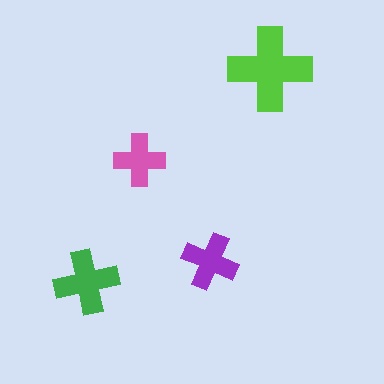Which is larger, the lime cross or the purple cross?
The lime one.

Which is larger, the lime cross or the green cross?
The lime one.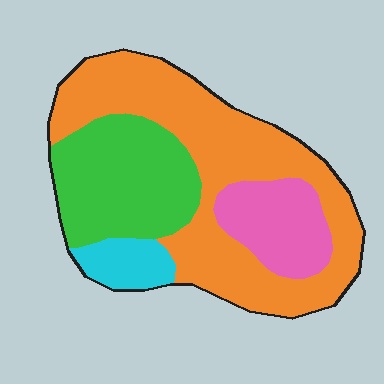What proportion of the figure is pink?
Pink covers 15% of the figure.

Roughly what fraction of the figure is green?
Green covers about 25% of the figure.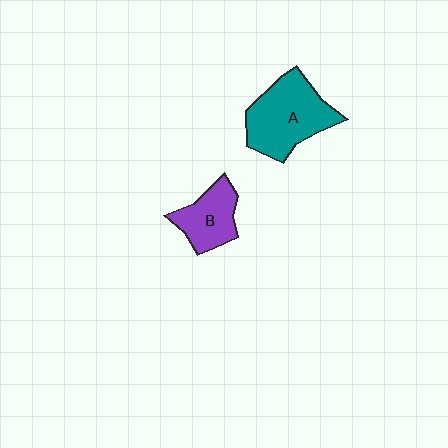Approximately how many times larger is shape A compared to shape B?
Approximately 1.7 times.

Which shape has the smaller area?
Shape B (purple).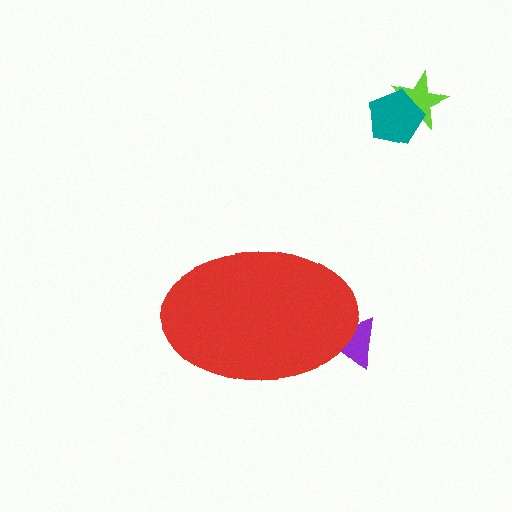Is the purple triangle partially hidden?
Yes, the purple triangle is partially hidden behind the red ellipse.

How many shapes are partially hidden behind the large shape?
1 shape is partially hidden.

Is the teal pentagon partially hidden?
No, the teal pentagon is fully visible.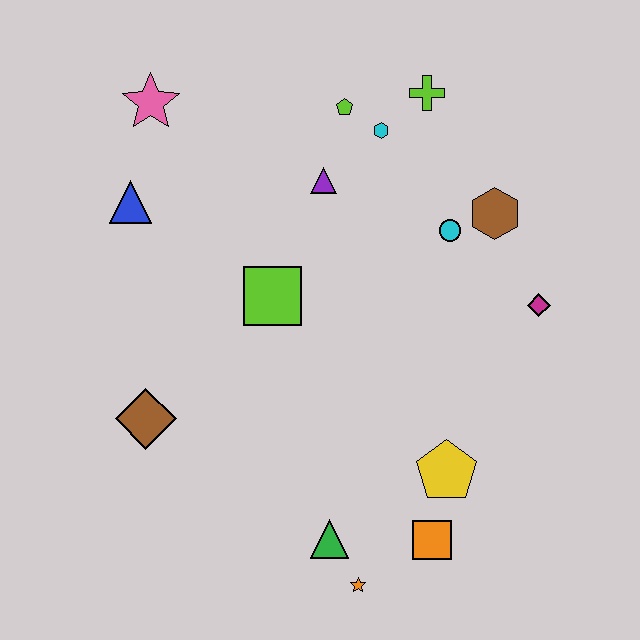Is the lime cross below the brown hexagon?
No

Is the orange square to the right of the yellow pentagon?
No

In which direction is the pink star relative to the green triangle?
The pink star is above the green triangle.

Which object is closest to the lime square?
The purple triangle is closest to the lime square.